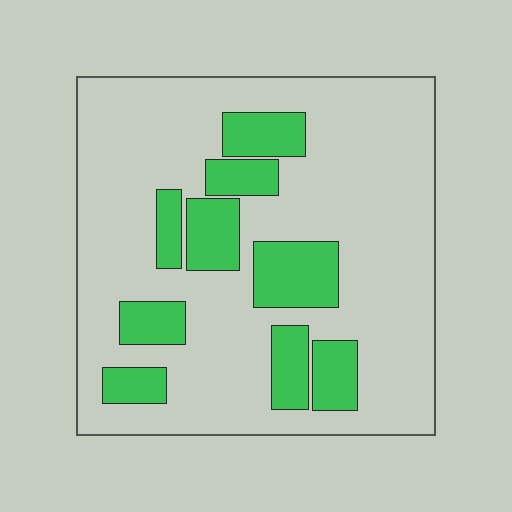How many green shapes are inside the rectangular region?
9.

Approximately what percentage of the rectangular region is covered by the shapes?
Approximately 25%.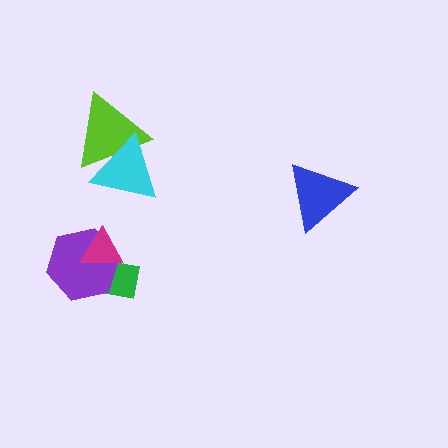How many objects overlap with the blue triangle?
0 objects overlap with the blue triangle.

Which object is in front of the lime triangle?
The cyan triangle is in front of the lime triangle.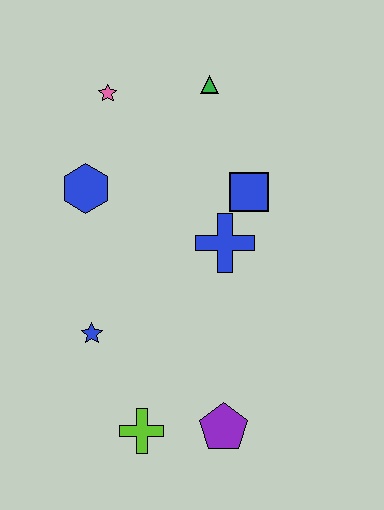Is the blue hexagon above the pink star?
No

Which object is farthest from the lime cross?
The green triangle is farthest from the lime cross.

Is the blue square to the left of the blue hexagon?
No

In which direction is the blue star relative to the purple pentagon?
The blue star is to the left of the purple pentagon.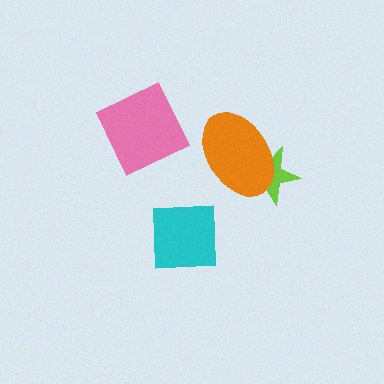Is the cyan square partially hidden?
No, no other shape covers it.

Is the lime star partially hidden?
Yes, it is partially covered by another shape.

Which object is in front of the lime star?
The orange ellipse is in front of the lime star.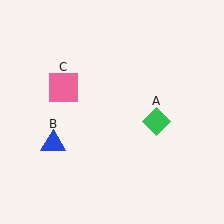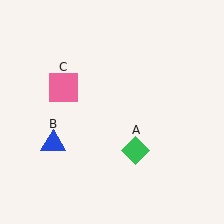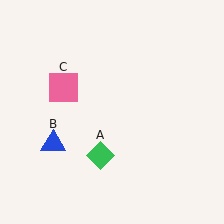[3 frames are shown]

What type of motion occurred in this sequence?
The green diamond (object A) rotated clockwise around the center of the scene.